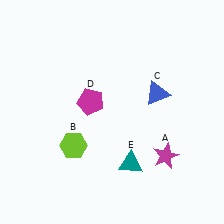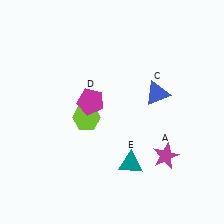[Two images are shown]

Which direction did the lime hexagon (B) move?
The lime hexagon (B) moved up.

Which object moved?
The lime hexagon (B) moved up.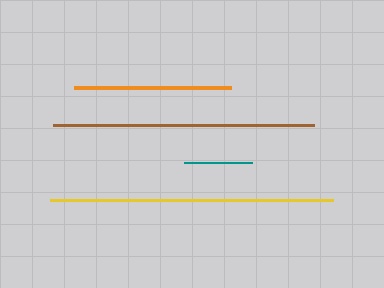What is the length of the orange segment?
The orange segment is approximately 157 pixels long.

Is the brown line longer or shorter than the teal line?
The brown line is longer than the teal line.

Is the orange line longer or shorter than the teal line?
The orange line is longer than the teal line.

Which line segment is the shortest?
The teal line is the shortest at approximately 68 pixels.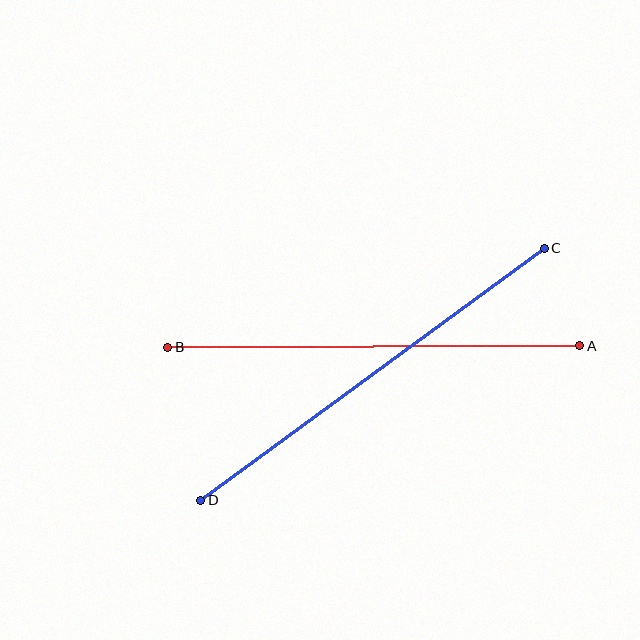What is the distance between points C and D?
The distance is approximately 426 pixels.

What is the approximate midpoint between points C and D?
The midpoint is at approximately (373, 374) pixels.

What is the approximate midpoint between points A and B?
The midpoint is at approximately (374, 347) pixels.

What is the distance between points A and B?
The distance is approximately 412 pixels.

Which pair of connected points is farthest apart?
Points C and D are farthest apart.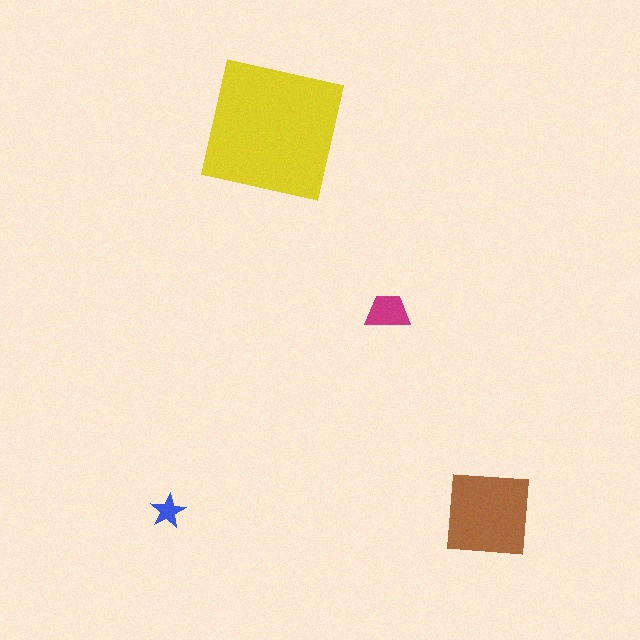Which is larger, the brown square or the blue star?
The brown square.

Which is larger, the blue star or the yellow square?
The yellow square.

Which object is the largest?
The yellow square.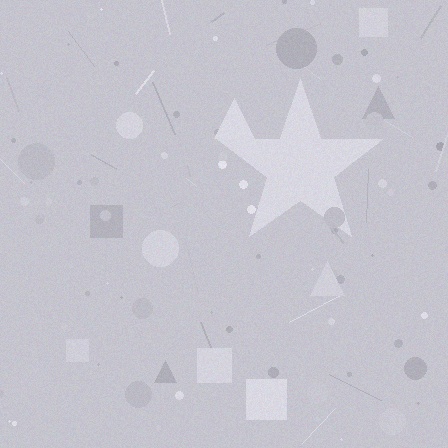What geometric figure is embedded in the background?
A star is embedded in the background.